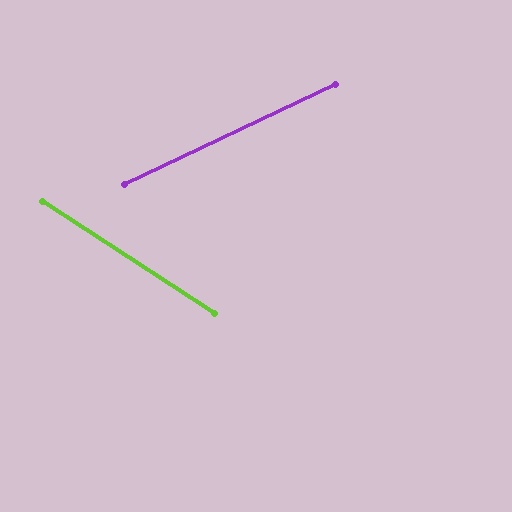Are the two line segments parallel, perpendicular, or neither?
Neither parallel nor perpendicular — they differ by about 59°.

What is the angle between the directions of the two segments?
Approximately 59 degrees.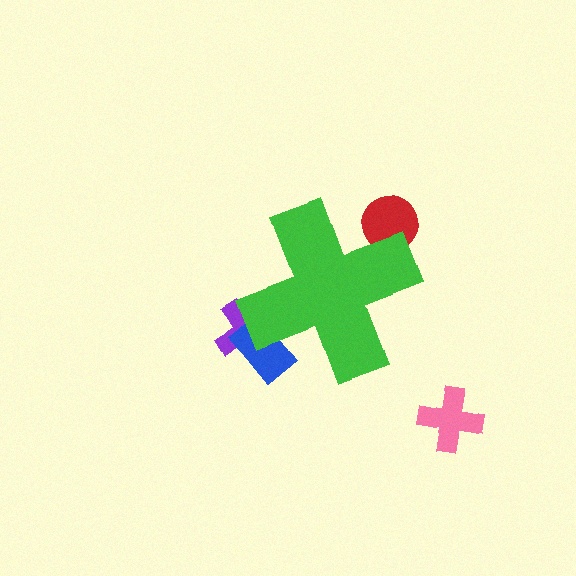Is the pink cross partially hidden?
No, the pink cross is fully visible.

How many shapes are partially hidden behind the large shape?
3 shapes are partially hidden.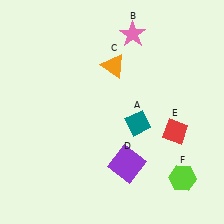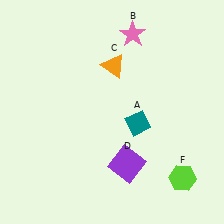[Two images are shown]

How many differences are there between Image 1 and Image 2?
There is 1 difference between the two images.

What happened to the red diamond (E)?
The red diamond (E) was removed in Image 2. It was in the bottom-right area of Image 1.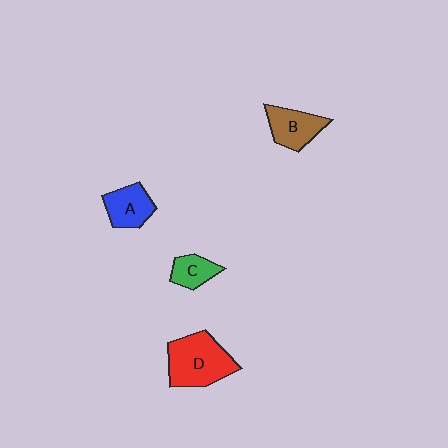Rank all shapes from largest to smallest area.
From largest to smallest: D (red), B (brown), A (blue), C (green).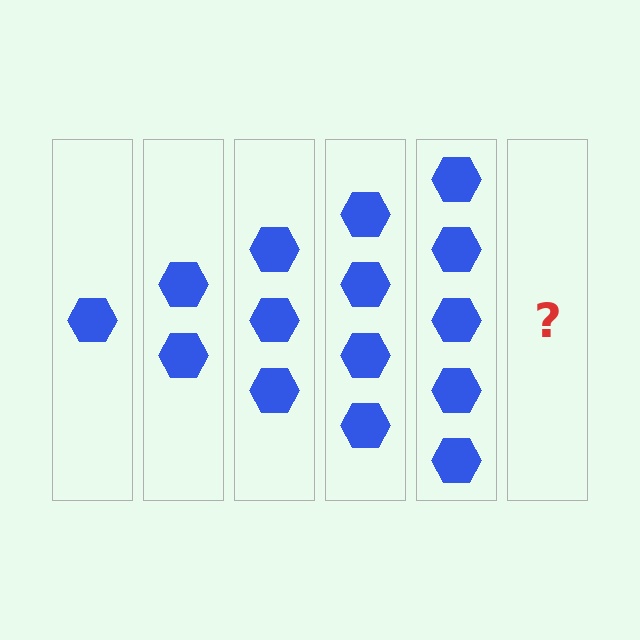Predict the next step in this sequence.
The next step is 6 hexagons.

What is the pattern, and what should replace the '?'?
The pattern is that each step adds one more hexagon. The '?' should be 6 hexagons.